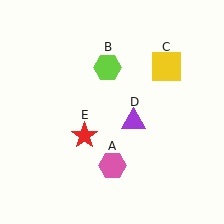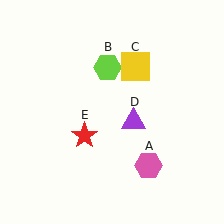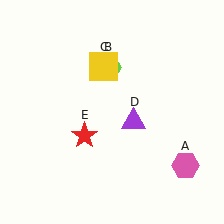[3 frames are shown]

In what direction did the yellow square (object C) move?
The yellow square (object C) moved left.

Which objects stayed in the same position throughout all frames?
Lime hexagon (object B) and purple triangle (object D) and red star (object E) remained stationary.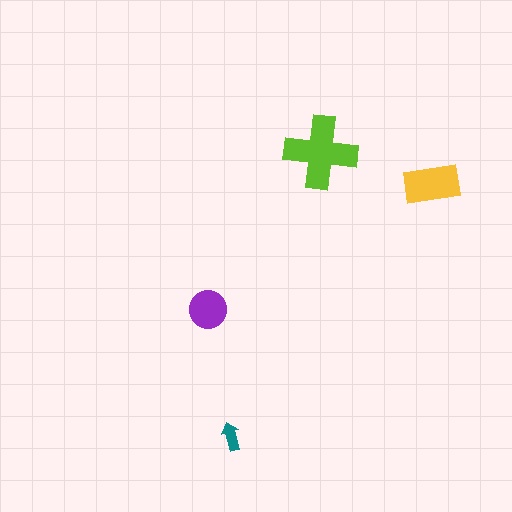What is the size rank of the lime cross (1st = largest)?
1st.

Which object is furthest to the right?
The yellow rectangle is rightmost.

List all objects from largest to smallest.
The lime cross, the yellow rectangle, the purple circle, the teal arrow.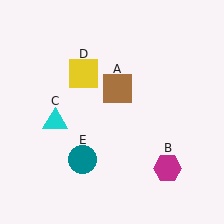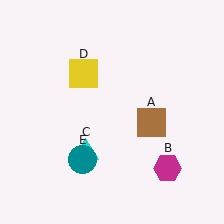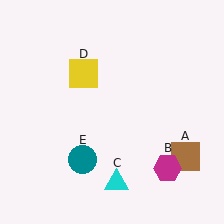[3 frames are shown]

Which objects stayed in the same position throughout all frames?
Magenta hexagon (object B) and yellow square (object D) and teal circle (object E) remained stationary.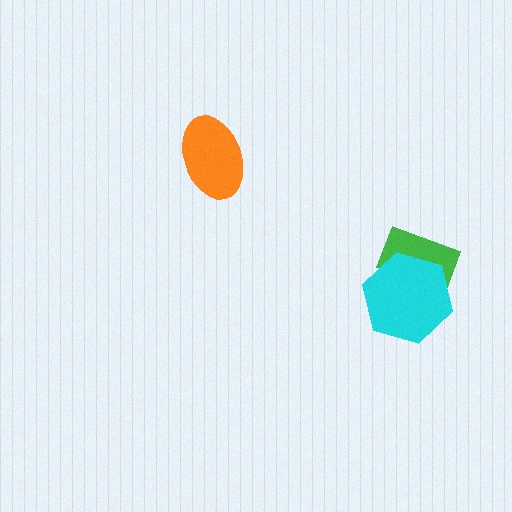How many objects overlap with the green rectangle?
1 object overlaps with the green rectangle.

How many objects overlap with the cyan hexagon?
1 object overlaps with the cyan hexagon.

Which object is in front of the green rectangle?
The cyan hexagon is in front of the green rectangle.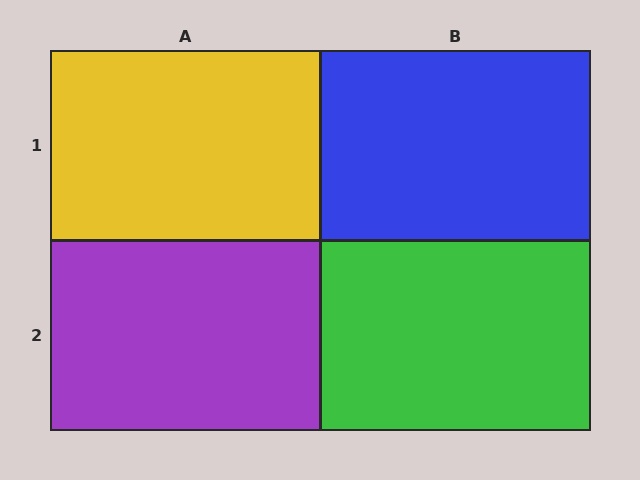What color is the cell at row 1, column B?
Blue.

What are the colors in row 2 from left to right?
Purple, green.